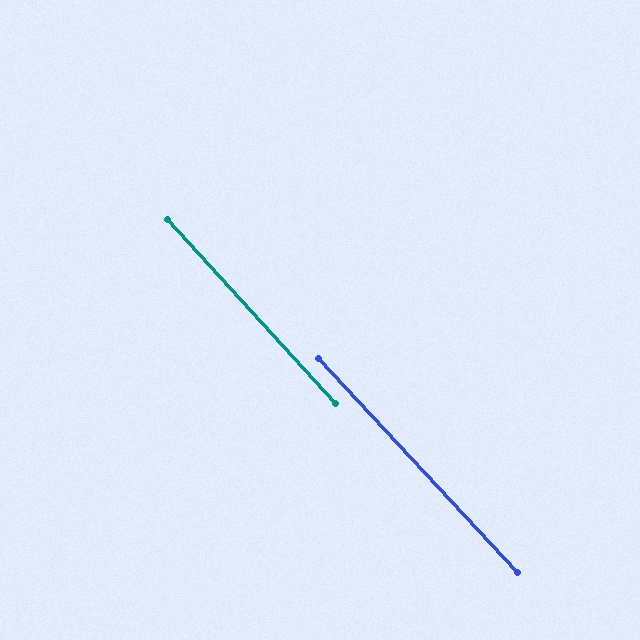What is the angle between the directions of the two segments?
Approximately 1 degree.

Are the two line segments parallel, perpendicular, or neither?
Parallel — their directions differ by only 0.6°.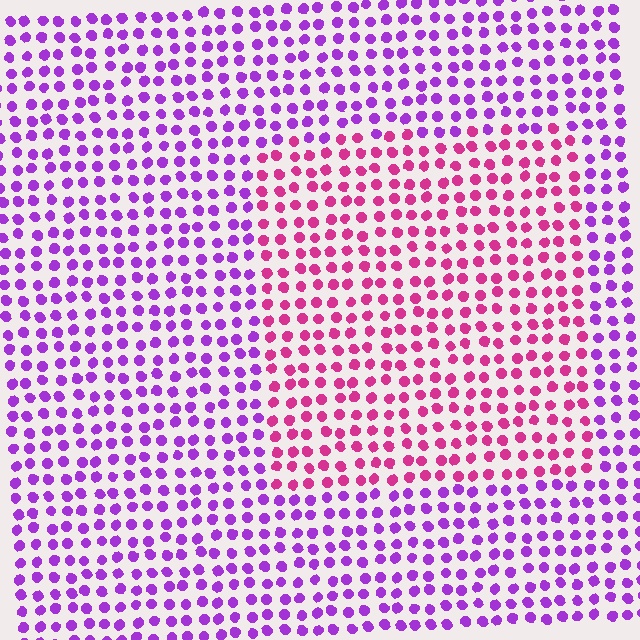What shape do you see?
I see a rectangle.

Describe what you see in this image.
The image is filled with small purple elements in a uniform arrangement. A rectangle-shaped region is visible where the elements are tinted to a slightly different hue, forming a subtle color boundary.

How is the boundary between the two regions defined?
The boundary is defined purely by a slight shift in hue (about 43 degrees). Spacing, size, and orientation are identical on both sides.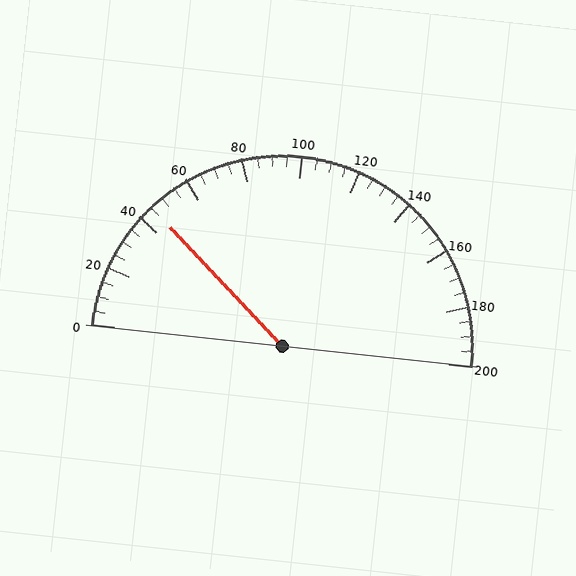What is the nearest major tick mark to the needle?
The nearest major tick mark is 40.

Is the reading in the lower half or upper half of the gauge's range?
The reading is in the lower half of the range (0 to 200).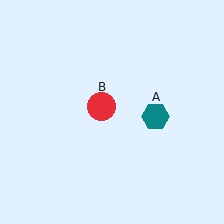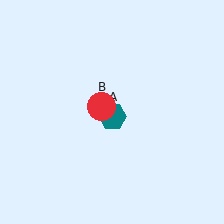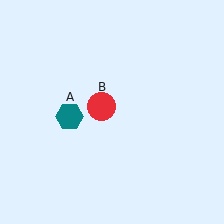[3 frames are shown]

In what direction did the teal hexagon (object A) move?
The teal hexagon (object A) moved left.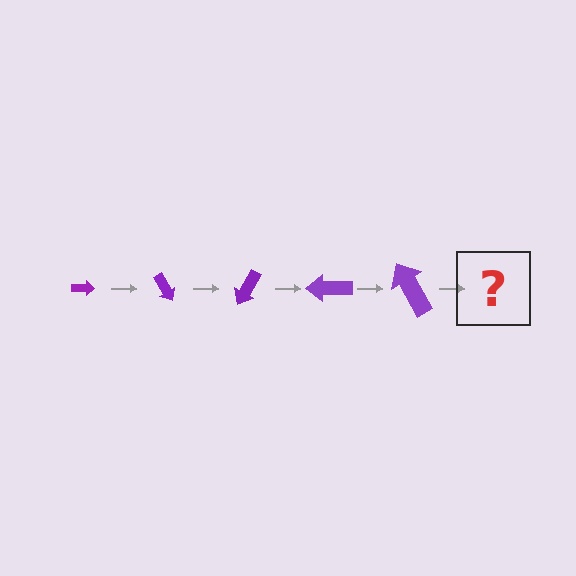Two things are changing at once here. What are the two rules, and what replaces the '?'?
The two rules are that the arrow grows larger each step and it rotates 60 degrees each step. The '?' should be an arrow, larger than the previous one and rotated 300 degrees from the start.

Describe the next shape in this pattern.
It should be an arrow, larger than the previous one and rotated 300 degrees from the start.